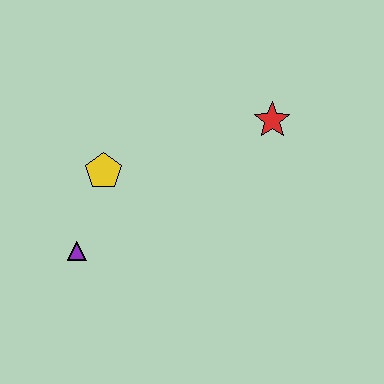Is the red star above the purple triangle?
Yes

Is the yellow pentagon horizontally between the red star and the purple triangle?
Yes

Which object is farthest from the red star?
The purple triangle is farthest from the red star.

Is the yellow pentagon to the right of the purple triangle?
Yes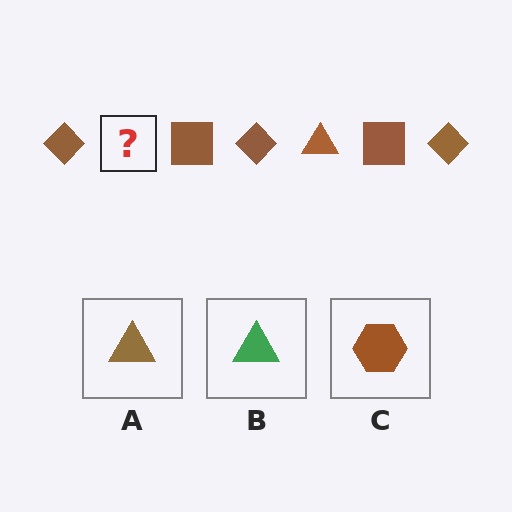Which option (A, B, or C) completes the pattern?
A.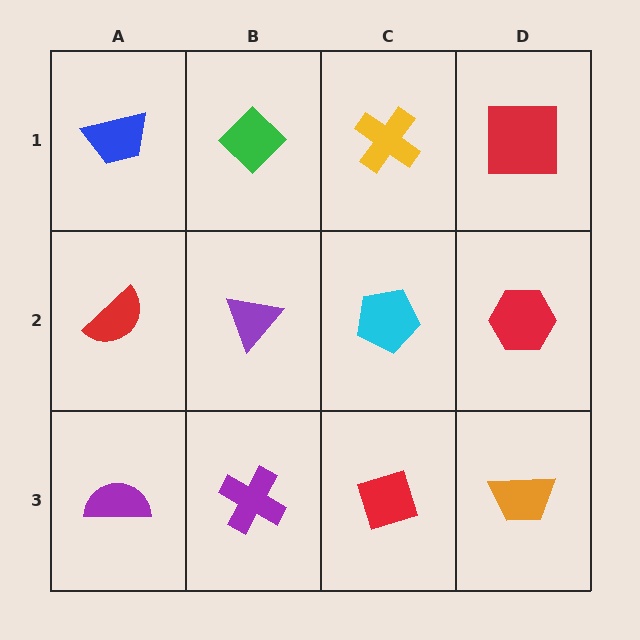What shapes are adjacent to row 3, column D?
A red hexagon (row 2, column D), a red diamond (row 3, column C).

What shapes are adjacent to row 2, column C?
A yellow cross (row 1, column C), a red diamond (row 3, column C), a purple triangle (row 2, column B), a red hexagon (row 2, column D).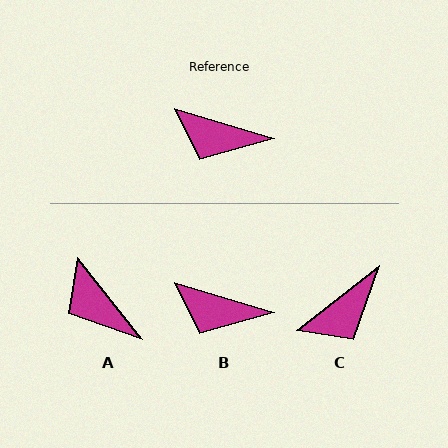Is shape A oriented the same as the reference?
No, it is off by about 35 degrees.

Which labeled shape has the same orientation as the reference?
B.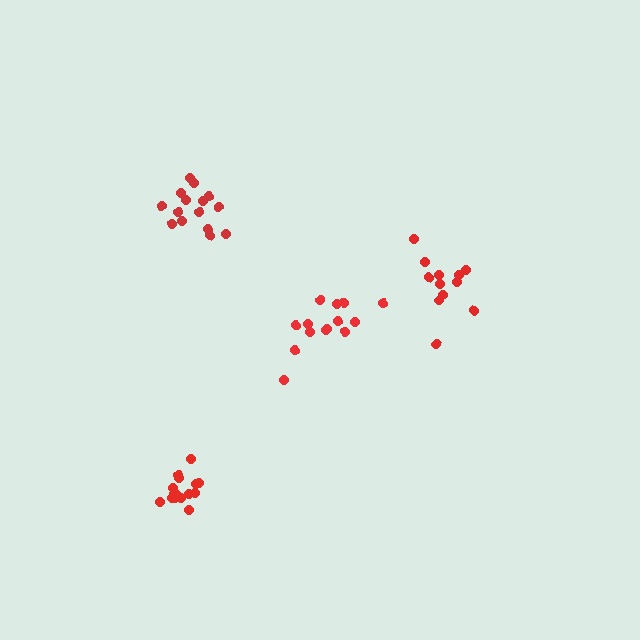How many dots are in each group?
Group 1: 12 dots, Group 2: 14 dots, Group 3: 15 dots, Group 4: 17 dots (58 total).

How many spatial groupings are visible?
There are 4 spatial groupings.